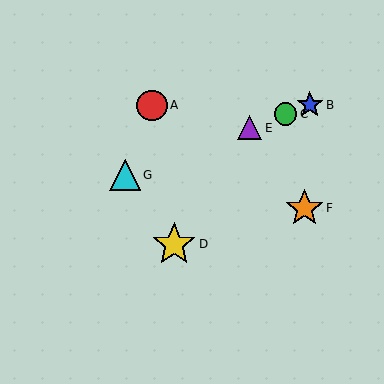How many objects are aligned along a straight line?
4 objects (B, C, E, G) are aligned along a straight line.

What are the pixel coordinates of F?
Object F is at (305, 208).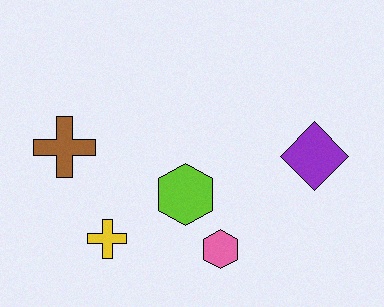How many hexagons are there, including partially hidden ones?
There are 2 hexagons.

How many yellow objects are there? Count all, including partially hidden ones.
There is 1 yellow object.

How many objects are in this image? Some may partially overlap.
There are 5 objects.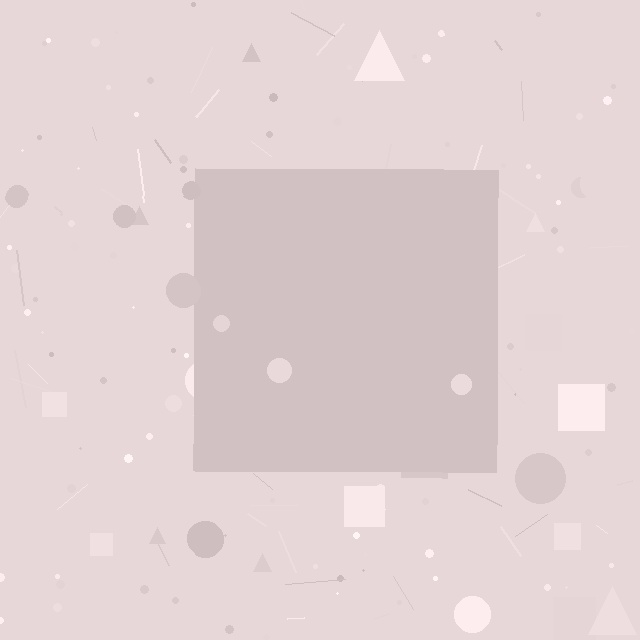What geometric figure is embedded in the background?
A square is embedded in the background.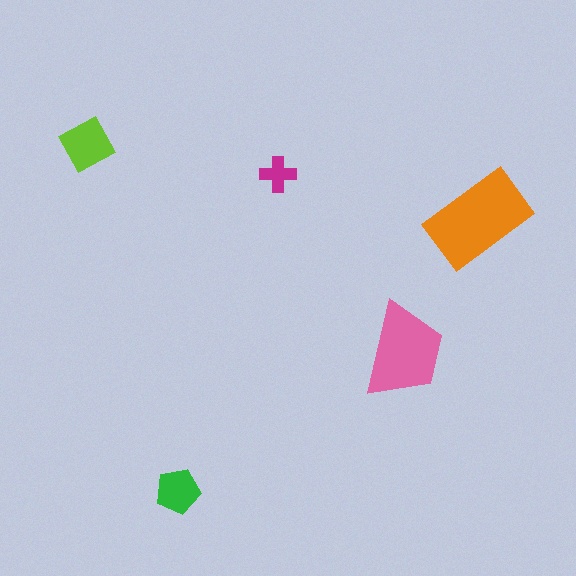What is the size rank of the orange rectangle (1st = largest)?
1st.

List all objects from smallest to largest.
The magenta cross, the green pentagon, the lime diamond, the pink trapezoid, the orange rectangle.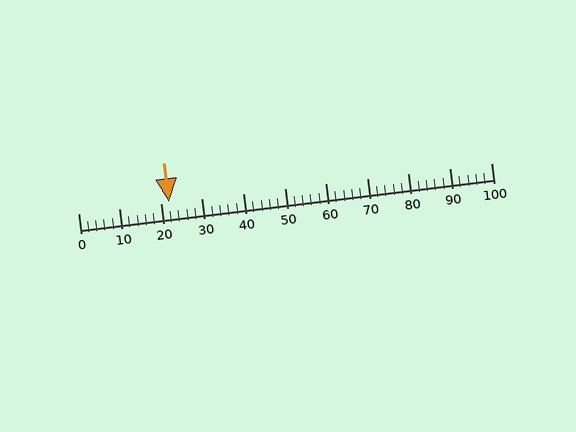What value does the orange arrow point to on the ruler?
The orange arrow points to approximately 22.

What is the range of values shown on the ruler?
The ruler shows values from 0 to 100.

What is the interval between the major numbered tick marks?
The major tick marks are spaced 10 units apart.